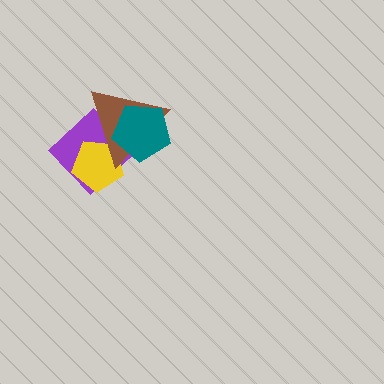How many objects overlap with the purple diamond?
3 objects overlap with the purple diamond.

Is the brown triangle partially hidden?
Yes, it is partially covered by another shape.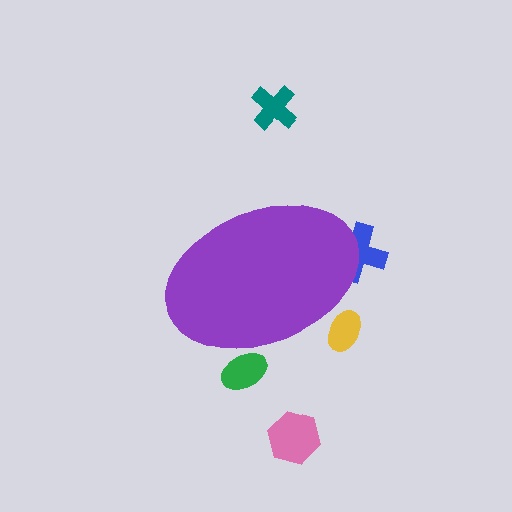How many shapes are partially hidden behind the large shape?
3 shapes are partially hidden.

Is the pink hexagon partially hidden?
No, the pink hexagon is fully visible.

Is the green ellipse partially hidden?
Yes, the green ellipse is partially hidden behind the purple ellipse.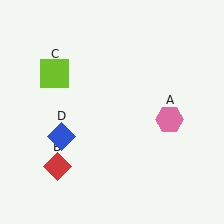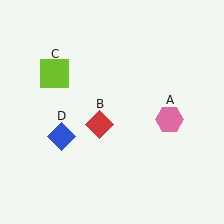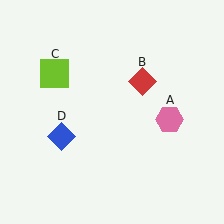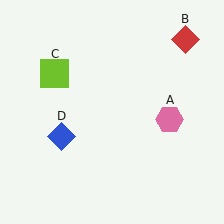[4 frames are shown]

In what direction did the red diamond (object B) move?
The red diamond (object B) moved up and to the right.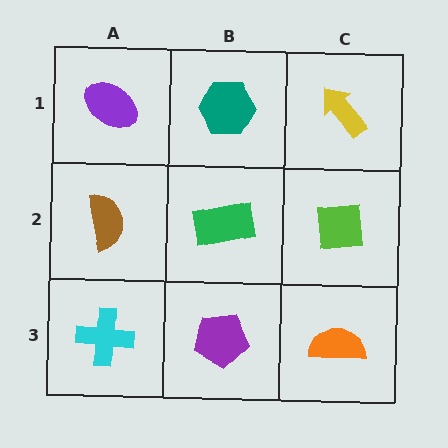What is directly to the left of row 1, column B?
A purple ellipse.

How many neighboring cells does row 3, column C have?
2.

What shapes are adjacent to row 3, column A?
A brown semicircle (row 2, column A), a purple pentagon (row 3, column B).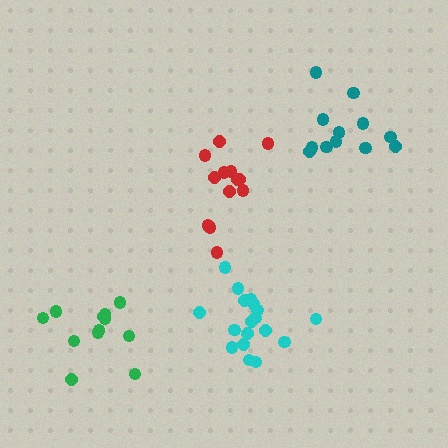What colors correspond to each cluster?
The clusters are colored: green, teal, cyan, red.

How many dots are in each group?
Group 1: 12 dots, Group 2: 12 dots, Group 3: 18 dots, Group 4: 13 dots (55 total).